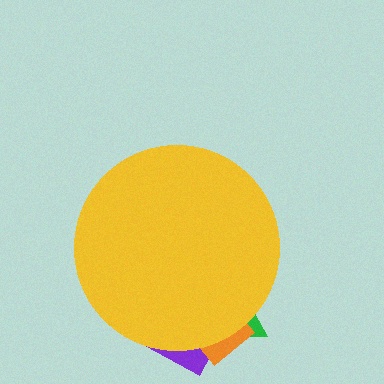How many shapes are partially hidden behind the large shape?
3 shapes are partially hidden.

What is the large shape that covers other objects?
A yellow circle.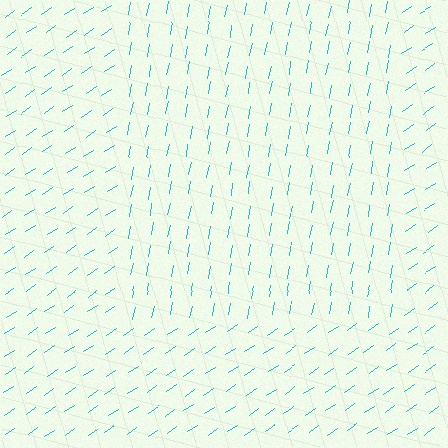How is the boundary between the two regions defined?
The boundary is defined purely by a change in line orientation (approximately 45 degrees difference). All lines are the same color and thickness.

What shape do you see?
I see a rectangle.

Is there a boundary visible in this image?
Yes, there is a texture boundary formed by a change in line orientation.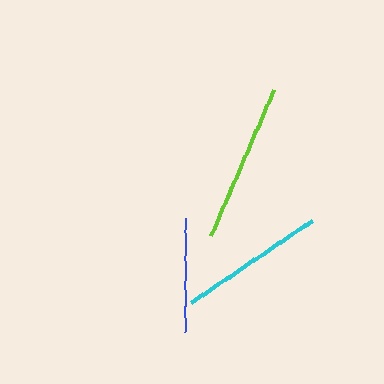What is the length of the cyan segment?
The cyan segment is approximately 147 pixels long.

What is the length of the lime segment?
The lime segment is approximately 158 pixels long.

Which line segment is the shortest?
The blue line is the shortest at approximately 115 pixels.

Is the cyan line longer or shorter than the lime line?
The lime line is longer than the cyan line.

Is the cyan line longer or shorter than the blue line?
The cyan line is longer than the blue line.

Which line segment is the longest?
The lime line is the longest at approximately 158 pixels.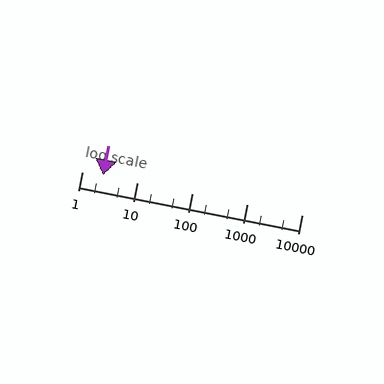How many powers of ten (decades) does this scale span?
The scale spans 4 decades, from 1 to 10000.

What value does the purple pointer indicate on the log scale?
The pointer indicates approximately 2.4.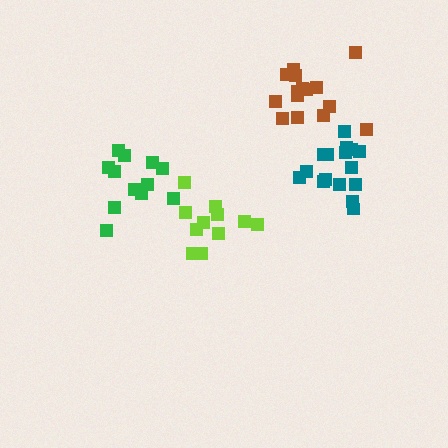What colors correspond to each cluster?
The clusters are colored: green, lime, brown, teal.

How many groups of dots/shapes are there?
There are 4 groups.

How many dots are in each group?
Group 1: 12 dots, Group 2: 11 dots, Group 3: 16 dots, Group 4: 16 dots (55 total).